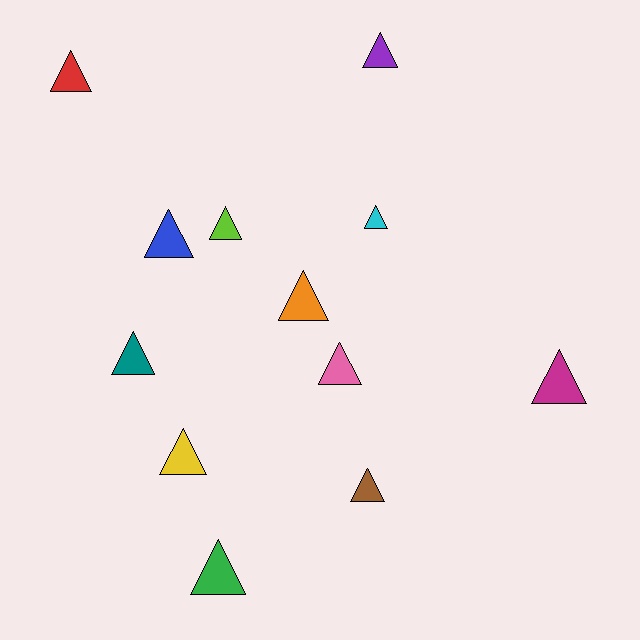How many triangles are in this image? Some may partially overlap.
There are 12 triangles.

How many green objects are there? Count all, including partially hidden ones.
There is 1 green object.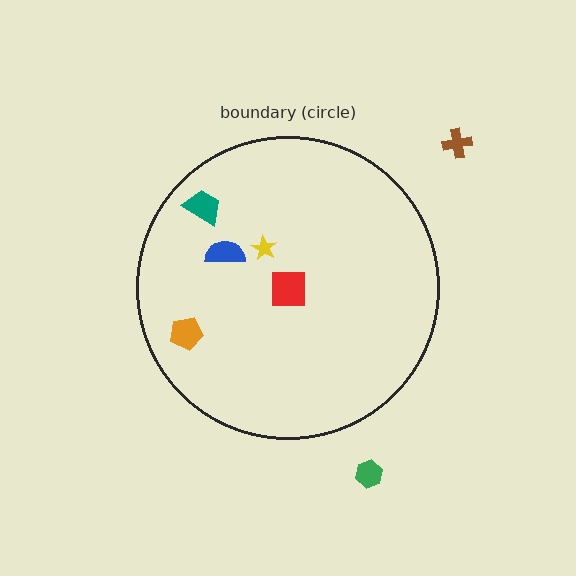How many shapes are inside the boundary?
5 inside, 2 outside.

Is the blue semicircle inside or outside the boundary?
Inside.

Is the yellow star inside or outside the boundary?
Inside.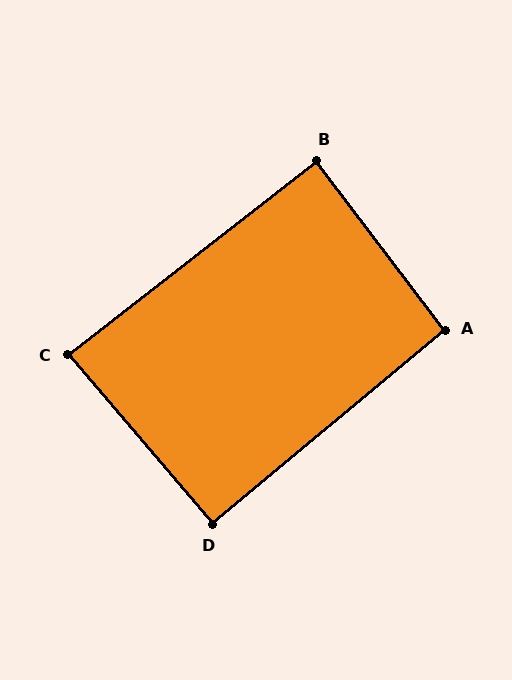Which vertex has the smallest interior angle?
C, at approximately 87 degrees.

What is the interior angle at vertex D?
Approximately 91 degrees (approximately right).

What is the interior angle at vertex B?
Approximately 89 degrees (approximately right).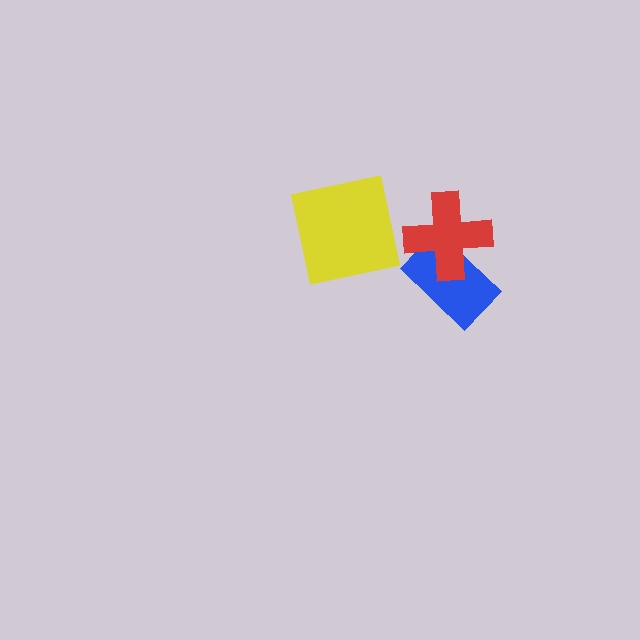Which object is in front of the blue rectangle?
The red cross is in front of the blue rectangle.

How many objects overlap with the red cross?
1 object overlaps with the red cross.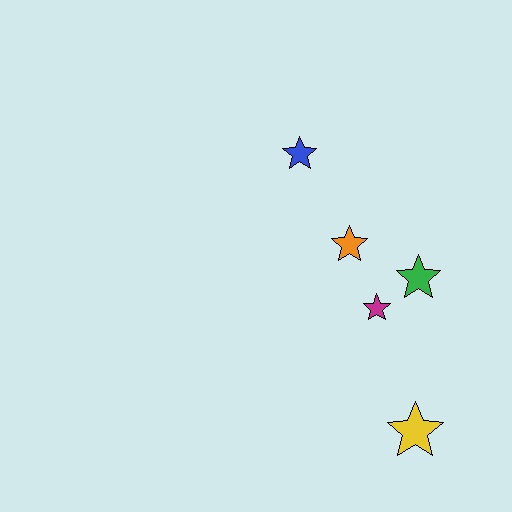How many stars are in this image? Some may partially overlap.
There are 5 stars.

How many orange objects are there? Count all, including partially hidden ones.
There is 1 orange object.